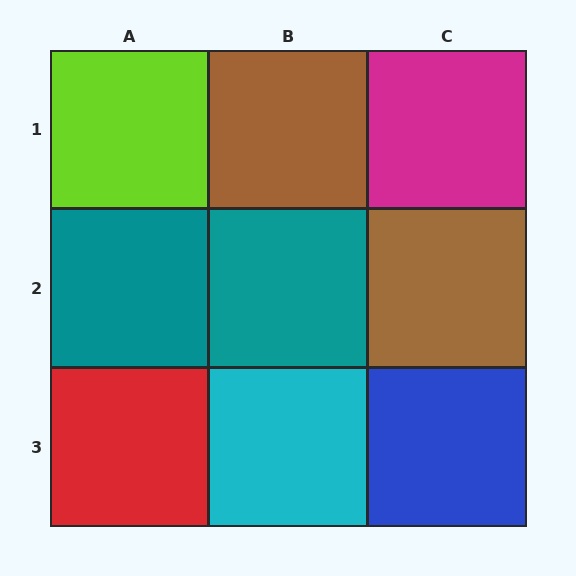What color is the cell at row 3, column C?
Blue.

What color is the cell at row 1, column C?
Magenta.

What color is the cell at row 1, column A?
Lime.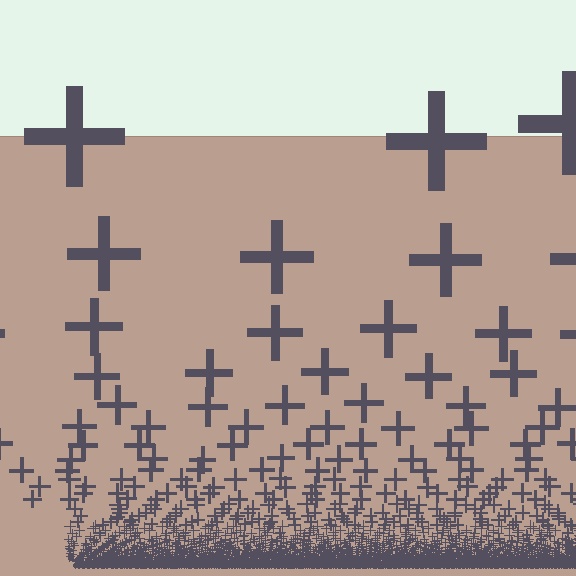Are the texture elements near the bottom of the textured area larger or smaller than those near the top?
Smaller. The gradient is inverted — elements near the bottom are smaller and denser.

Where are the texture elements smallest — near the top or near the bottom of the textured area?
Near the bottom.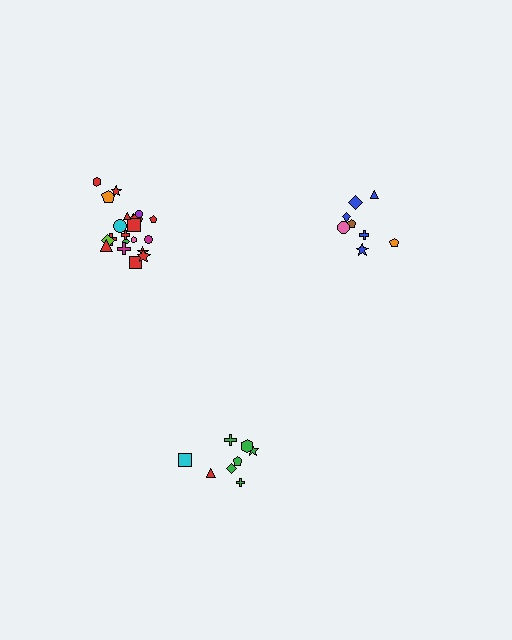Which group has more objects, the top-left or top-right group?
The top-left group.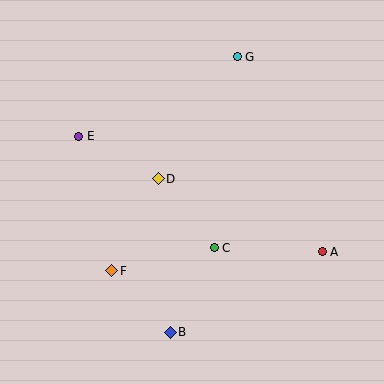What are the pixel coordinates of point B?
Point B is at (170, 332).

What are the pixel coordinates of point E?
Point E is at (78, 136).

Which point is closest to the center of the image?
Point D at (158, 179) is closest to the center.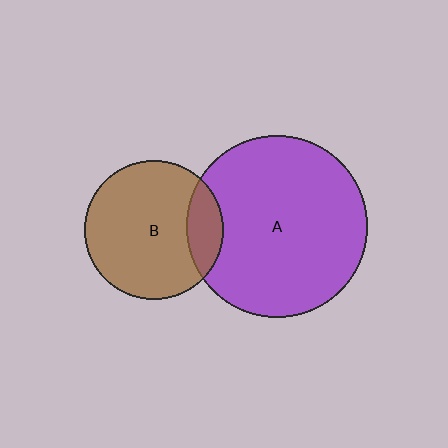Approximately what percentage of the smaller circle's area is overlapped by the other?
Approximately 15%.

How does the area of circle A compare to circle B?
Approximately 1.7 times.